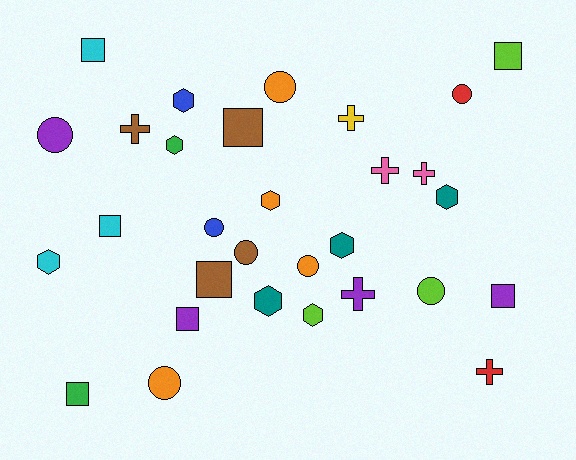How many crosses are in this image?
There are 6 crosses.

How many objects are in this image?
There are 30 objects.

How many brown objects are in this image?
There are 4 brown objects.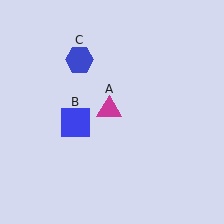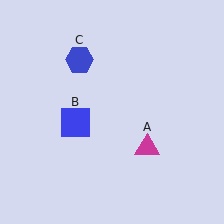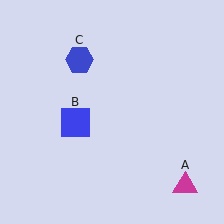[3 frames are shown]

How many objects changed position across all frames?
1 object changed position: magenta triangle (object A).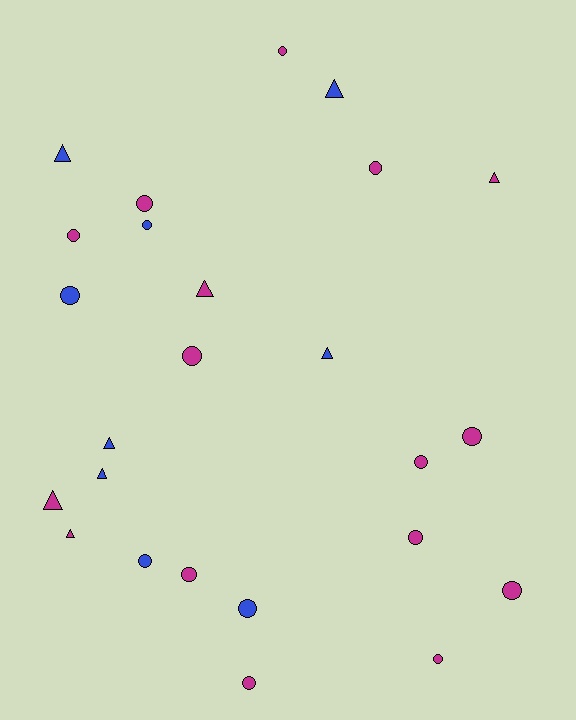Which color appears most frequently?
Magenta, with 16 objects.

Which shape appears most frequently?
Circle, with 16 objects.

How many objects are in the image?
There are 25 objects.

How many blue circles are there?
There are 4 blue circles.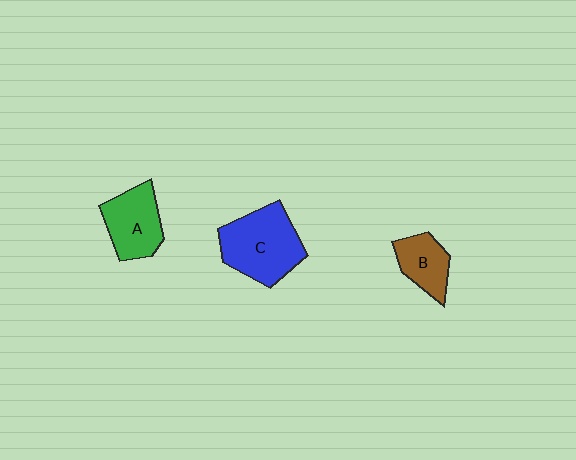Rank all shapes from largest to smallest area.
From largest to smallest: C (blue), A (green), B (brown).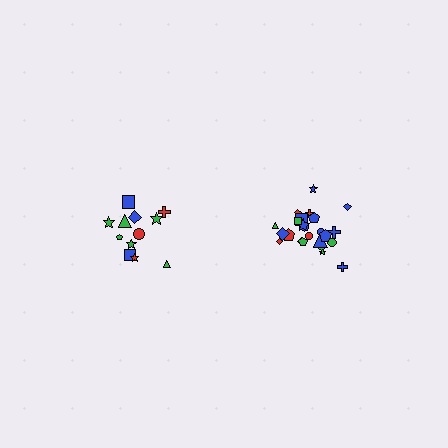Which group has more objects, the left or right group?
The right group.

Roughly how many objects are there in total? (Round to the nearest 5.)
Roughly 35 objects in total.